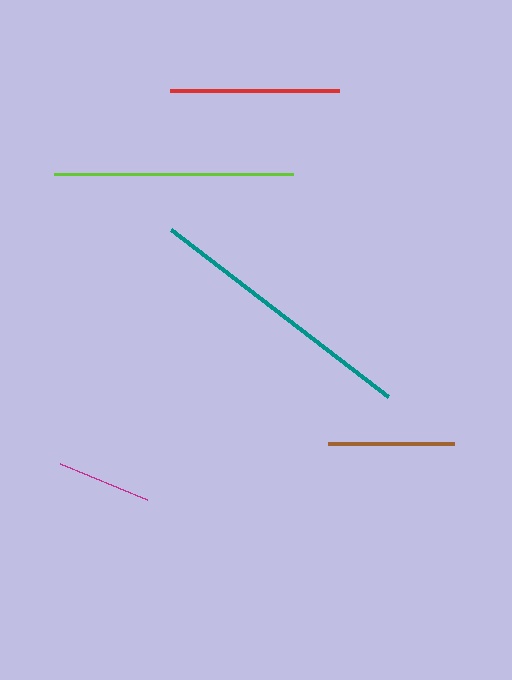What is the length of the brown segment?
The brown segment is approximately 126 pixels long.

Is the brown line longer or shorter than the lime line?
The lime line is longer than the brown line.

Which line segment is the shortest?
The magenta line is the shortest at approximately 94 pixels.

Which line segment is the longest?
The teal line is the longest at approximately 273 pixels.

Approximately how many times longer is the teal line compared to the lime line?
The teal line is approximately 1.1 times the length of the lime line.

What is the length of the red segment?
The red segment is approximately 170 pixels long.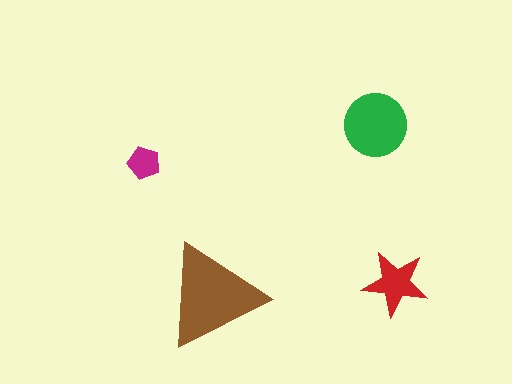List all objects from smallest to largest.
The magenta pentagon, the red star, the green circle, the brown triangle.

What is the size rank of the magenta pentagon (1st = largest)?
4th.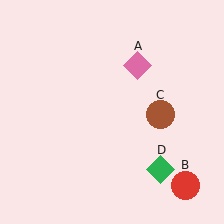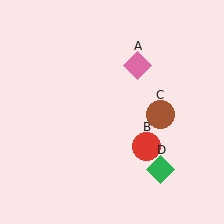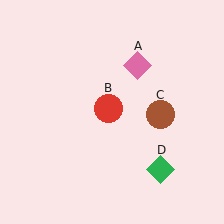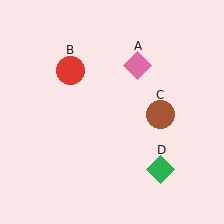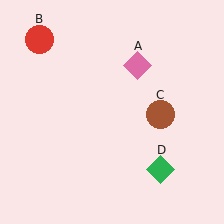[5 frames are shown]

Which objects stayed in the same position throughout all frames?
Pink diamond (object A) and brown circle (object C) and green diamond (object D) remained stationary.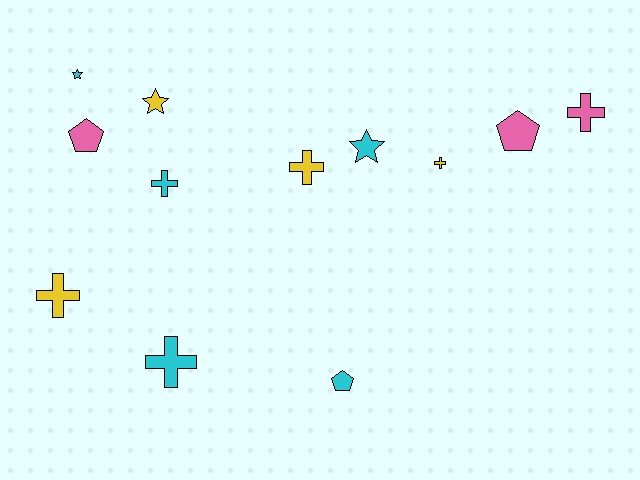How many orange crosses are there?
There are no orange crosses.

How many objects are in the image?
There are 12 objects.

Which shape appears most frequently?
Cross, with 6 objects.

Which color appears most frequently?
Cyan, with 5 objects.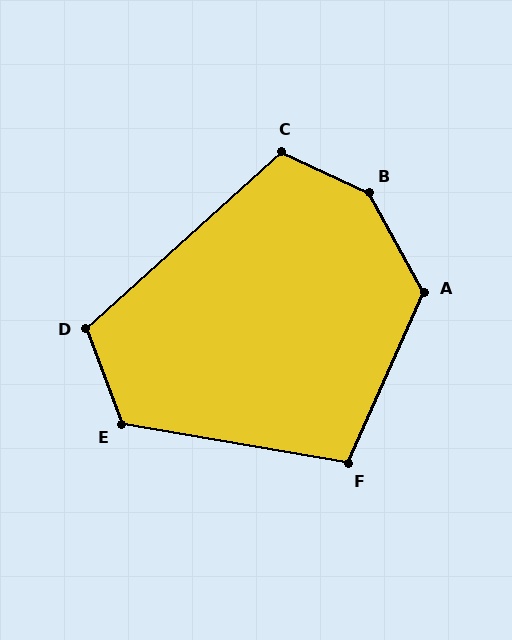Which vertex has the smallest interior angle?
F, at approximately 104 degrees.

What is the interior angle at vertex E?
Approximately 120 degrees (obtuse).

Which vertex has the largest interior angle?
B, at approximately 144 degrees.